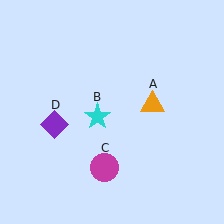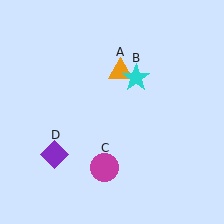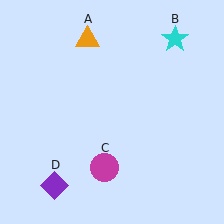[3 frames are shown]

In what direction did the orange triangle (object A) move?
The orange triangle (object A) moved up and to the left.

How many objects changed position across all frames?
3 objects changed position: orange triangle (object A), cyan star (object B), purple diamond (object D).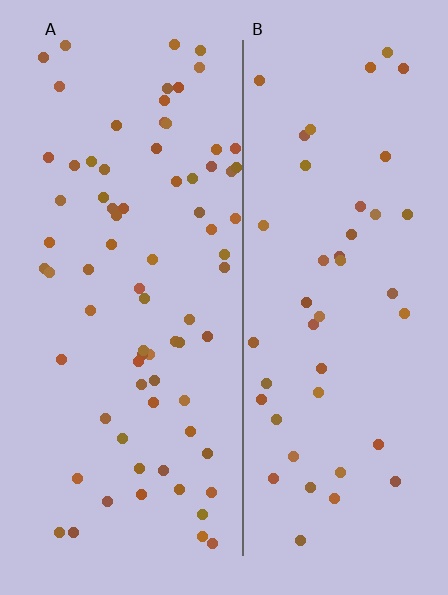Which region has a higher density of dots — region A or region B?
A (the left).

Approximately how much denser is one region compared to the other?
Approximately 1.7× — region A over region B.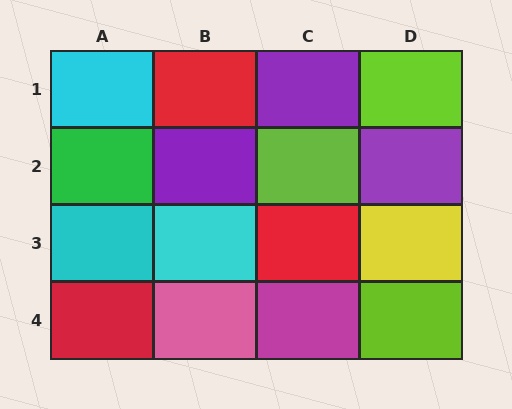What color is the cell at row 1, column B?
Red.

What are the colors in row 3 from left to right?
Cyan, cyan, red, yellow.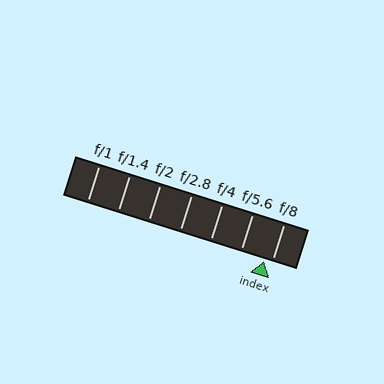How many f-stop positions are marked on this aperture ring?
There are 7 f-stop positions marked.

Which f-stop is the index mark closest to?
The index mark is closest to f/8.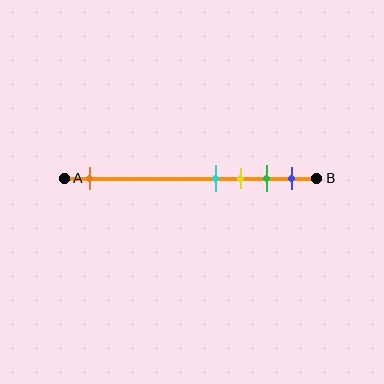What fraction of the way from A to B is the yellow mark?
The yellow mark is approximately 70% (0.7) of the way from A to B.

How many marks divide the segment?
There are 5 marks dividing the segment.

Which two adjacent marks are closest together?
The cyan and yellow marks are the closest adjacent pair.